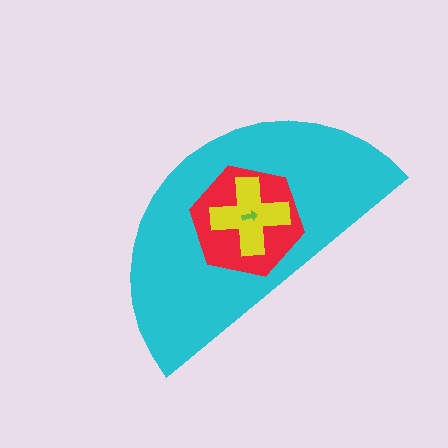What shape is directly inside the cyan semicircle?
The red hexagon.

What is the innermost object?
The lime arrow.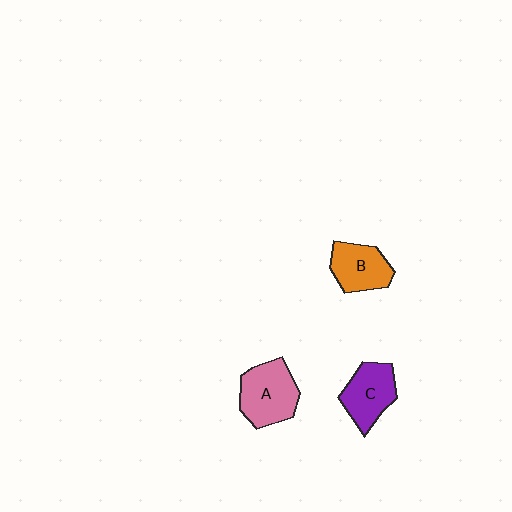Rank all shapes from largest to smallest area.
From largest to smallest: A (pink), C (purple), B (orange).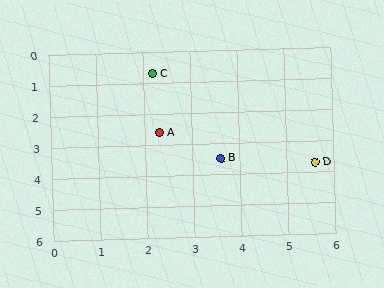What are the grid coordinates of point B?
Point B is at approximately (3.6, 3.5).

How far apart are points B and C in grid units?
Points B and C are about 3.1 grid units apart.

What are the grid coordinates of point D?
Point D is at approximately (5.6, 3.7).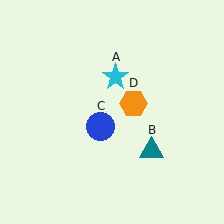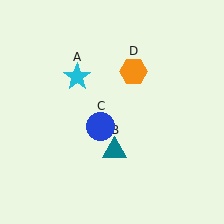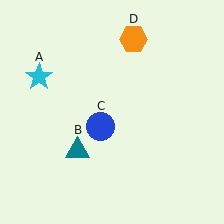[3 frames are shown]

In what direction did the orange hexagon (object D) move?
The orange hexagon (object D) moved up.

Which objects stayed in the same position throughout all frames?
Blue circle (object C) remained stationary.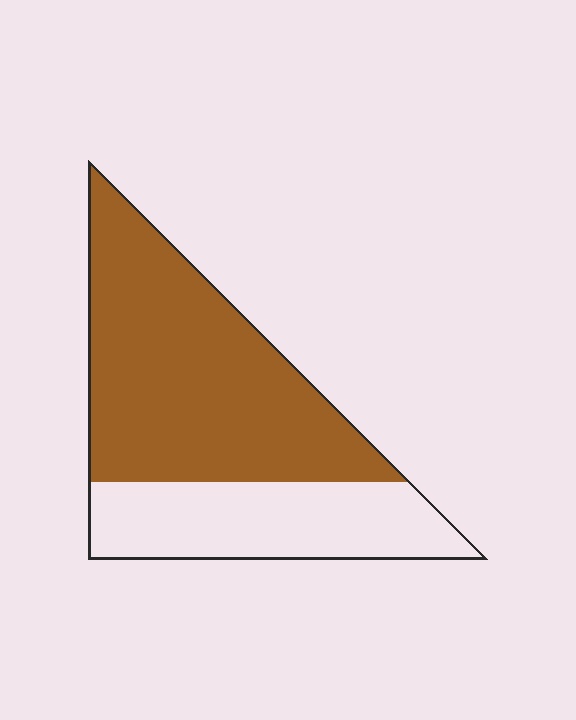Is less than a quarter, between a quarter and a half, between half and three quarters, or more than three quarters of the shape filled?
Between half and three quarters.